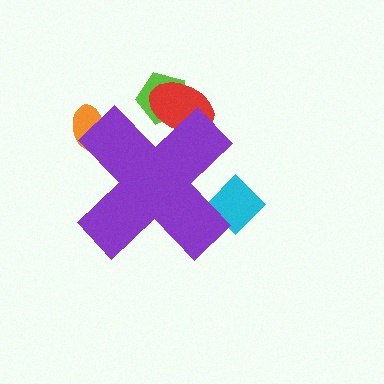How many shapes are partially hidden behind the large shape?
4 shapes are partially hidden.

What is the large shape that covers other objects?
A purple cross.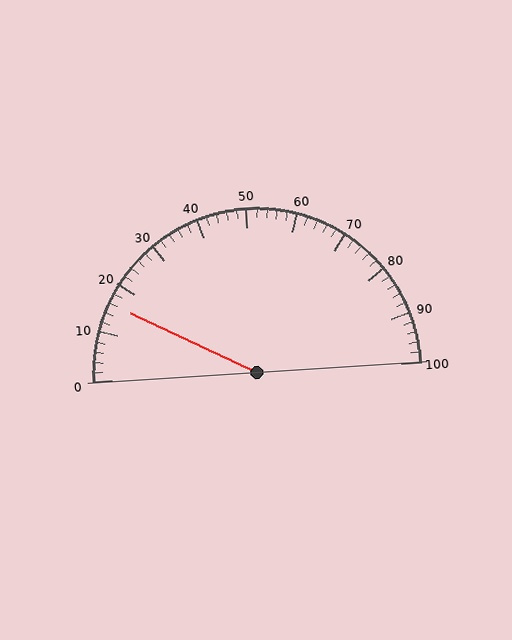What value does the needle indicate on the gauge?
The needle indicates approximately 16.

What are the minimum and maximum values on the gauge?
The gauge ranges from 0 to 100.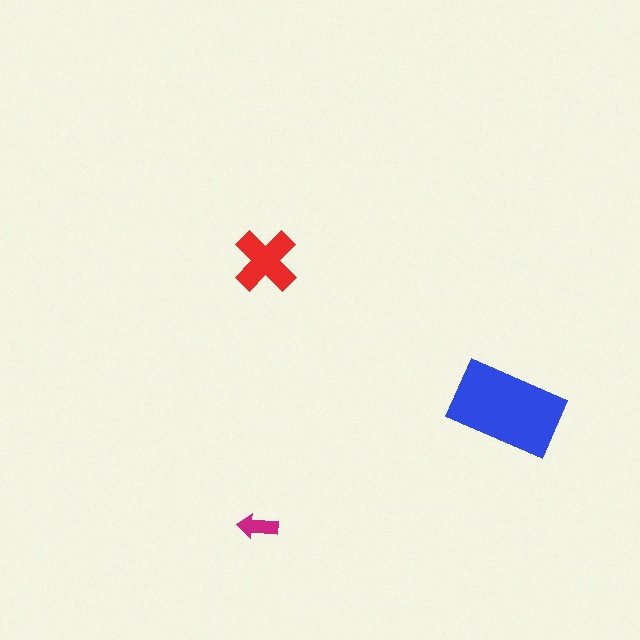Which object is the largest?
The blue rectangle.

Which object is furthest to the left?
The magenta arrow is leftmost.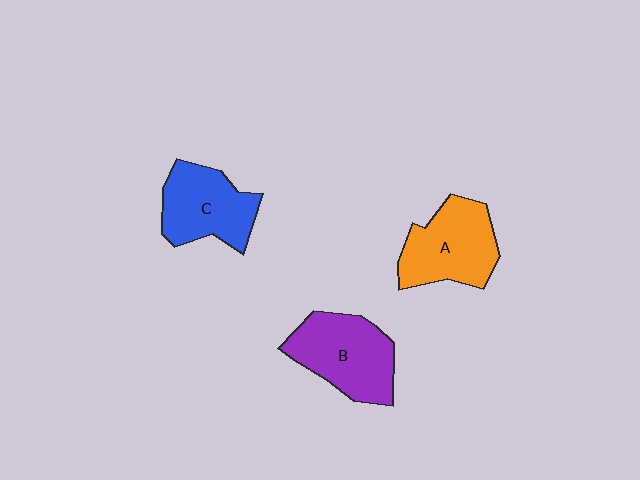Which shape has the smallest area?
Shape C (blue).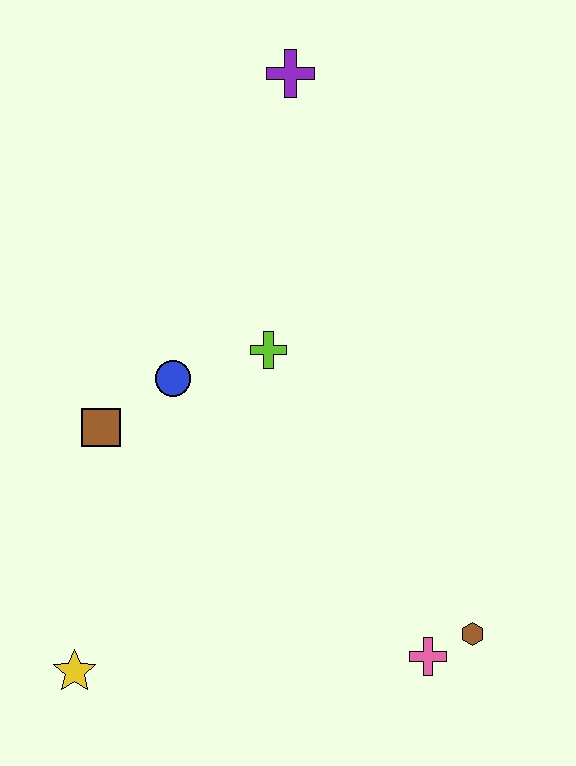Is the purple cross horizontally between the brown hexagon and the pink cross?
No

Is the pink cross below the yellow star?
No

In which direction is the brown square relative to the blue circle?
The brown square is to the left of the blue circle.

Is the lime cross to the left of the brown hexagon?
Yes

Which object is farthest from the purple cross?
The yellow star is farthest from the purple cross.